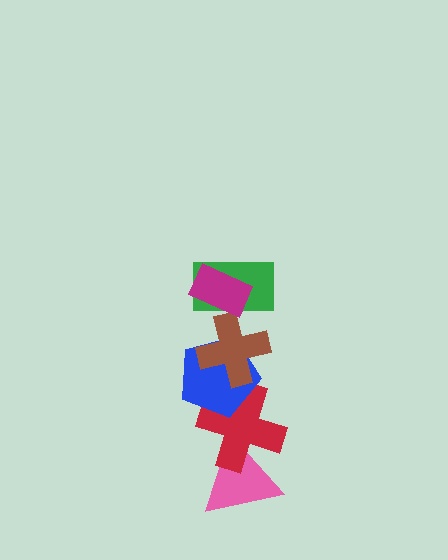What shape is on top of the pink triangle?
The red cross is on top of the pink triangle.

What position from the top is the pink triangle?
The pink triangle is 6th from the top.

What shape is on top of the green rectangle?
The magenta rectangle is on top of the green rectangle.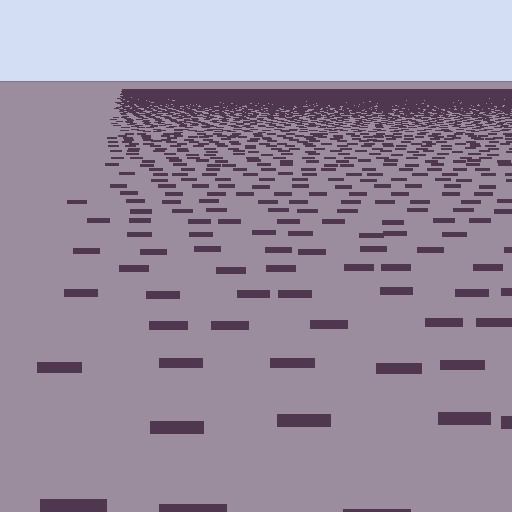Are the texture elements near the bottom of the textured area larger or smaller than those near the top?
Larger. Near the bottom, elements are closer to the viewer and appear at a bigger on-screen size.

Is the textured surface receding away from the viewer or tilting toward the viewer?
The surface is receding away from the viewer. Texture elements get smaller and denser toward the top.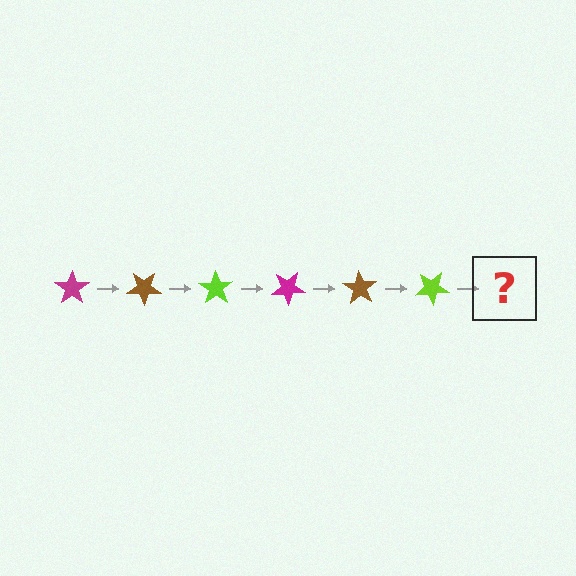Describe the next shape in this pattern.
It should be a magenta star, rotated 210 degrees from the start.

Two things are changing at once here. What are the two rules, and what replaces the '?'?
The two rules are that it rotates 35 degrees each step and the color cycles through magenta, brown, and lime. The '?' should be a magenta star, rotated 210 degrees from the start.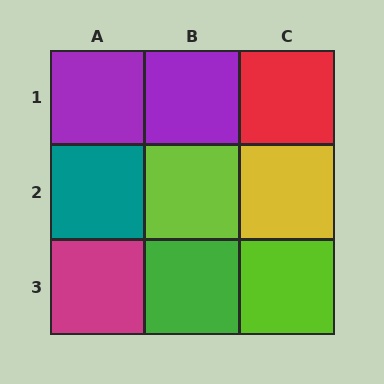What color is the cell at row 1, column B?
Purple.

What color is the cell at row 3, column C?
Lime.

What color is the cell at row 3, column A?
Magenta.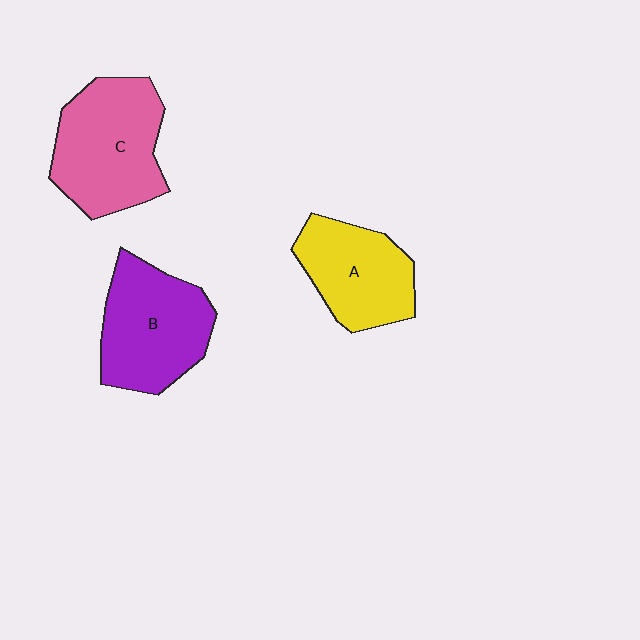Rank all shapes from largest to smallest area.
From largest to smallest: C (pink), B (purple), A (yellow).